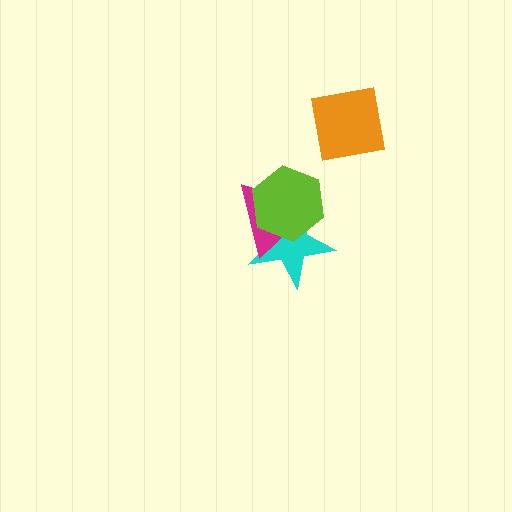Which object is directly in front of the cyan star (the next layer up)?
The magenta triangle is directly in front of the cyan star.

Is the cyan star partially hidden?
Yes, it is partially covered by another shape.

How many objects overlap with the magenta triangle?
2 objects overlap with the magenta triangle.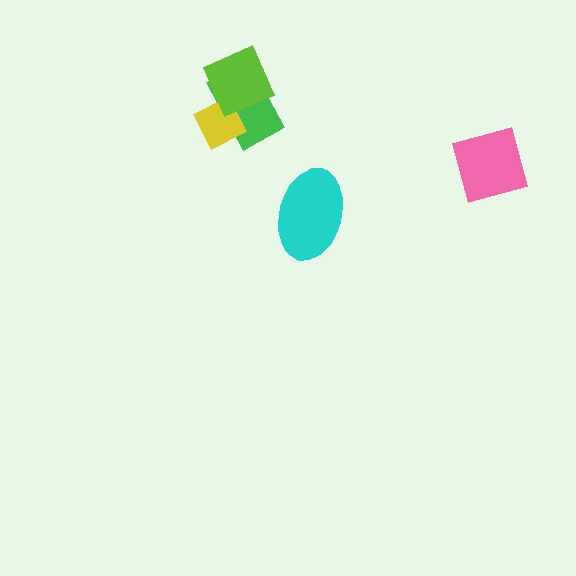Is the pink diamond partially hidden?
No, no other shape covers it.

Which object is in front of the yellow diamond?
The lime square is in front of the yellow diamond.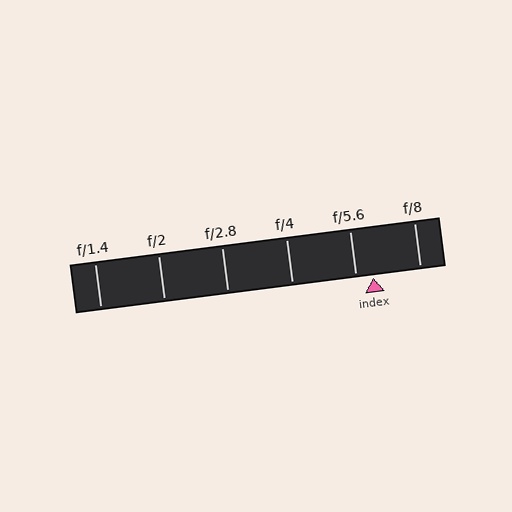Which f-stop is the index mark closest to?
The index mark is closest to f/5.6.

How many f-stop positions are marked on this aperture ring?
There are 6 f-stop positions marked.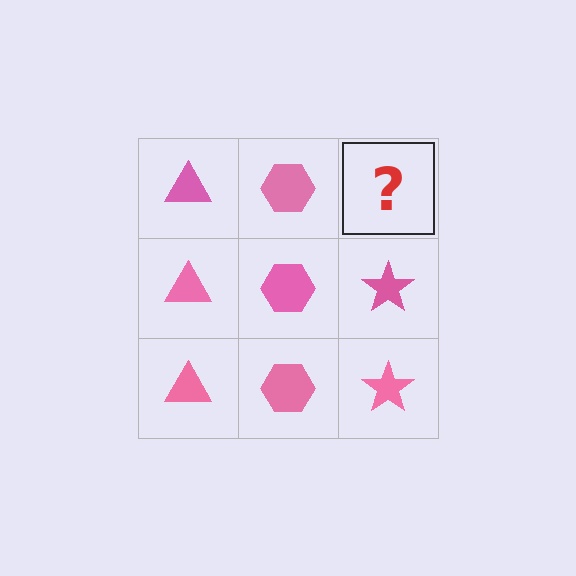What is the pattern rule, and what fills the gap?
The rule is that each column has a consistent shape. The gap should be filled with a pink star.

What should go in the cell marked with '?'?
The missing cell should contain a pink star.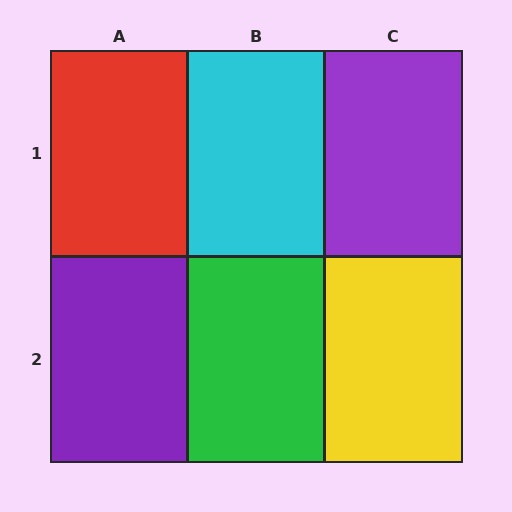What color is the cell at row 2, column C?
Yellow.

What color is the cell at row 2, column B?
Green.